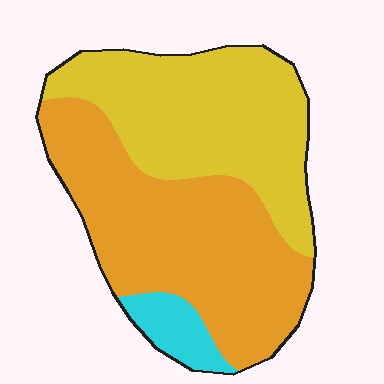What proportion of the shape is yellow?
Yellow covers about 45% of the shape.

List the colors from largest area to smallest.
From largest to smallest: orange, yellow, cyan.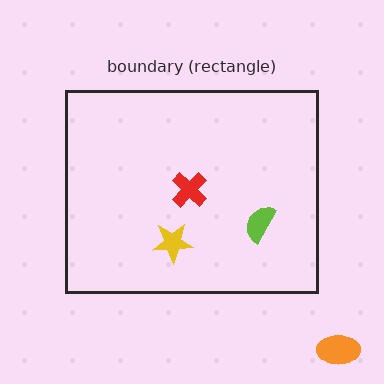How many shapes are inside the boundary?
3 inside, 1 outside.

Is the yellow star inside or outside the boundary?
Inside.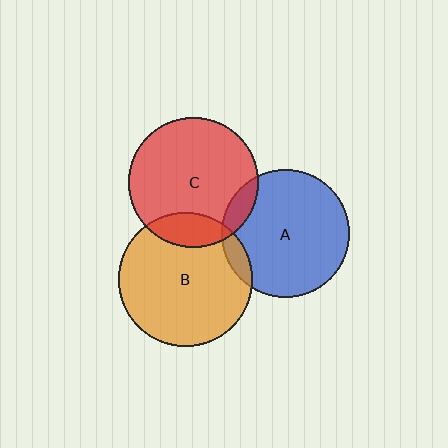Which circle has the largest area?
Circle B (orange).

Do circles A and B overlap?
Yes.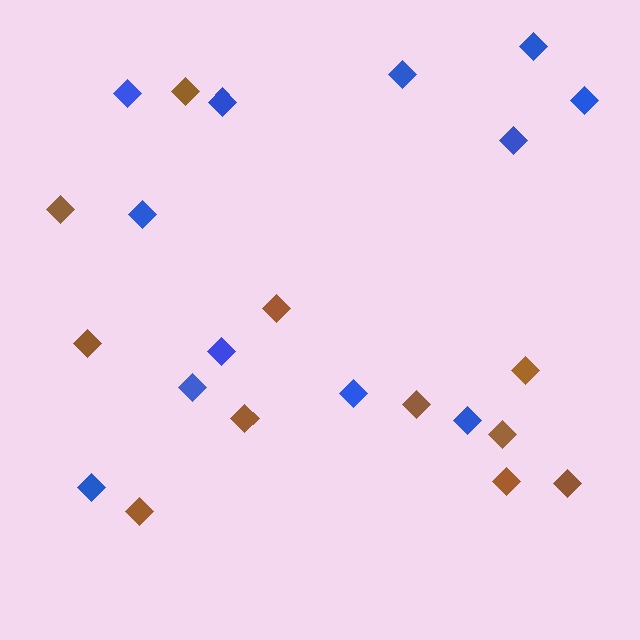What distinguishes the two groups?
There are 2 groups: one group of blue diamonds (12) and one group of brown diamonds (11).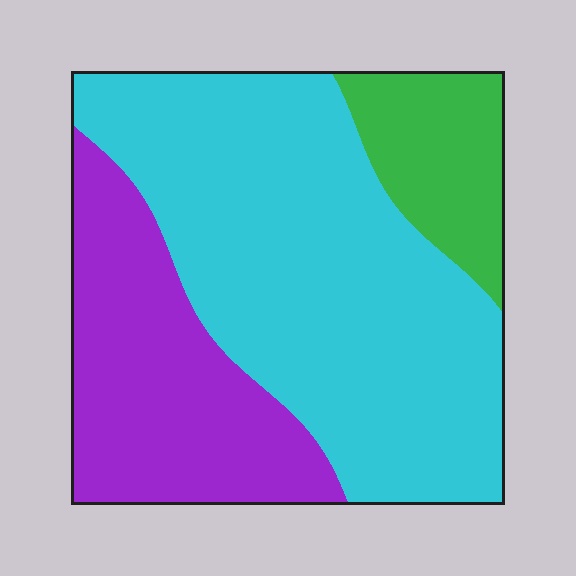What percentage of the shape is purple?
Purple takes up about one quarter (1/4) of the shape.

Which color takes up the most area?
Cyan, at roughly 60%.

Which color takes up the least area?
Green, at roughly 15%.